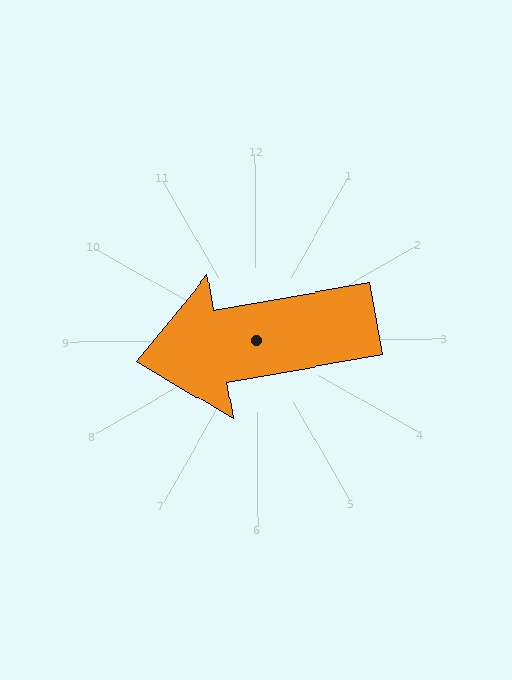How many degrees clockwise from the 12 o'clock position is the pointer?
Approximately 260 degrees.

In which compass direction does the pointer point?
West.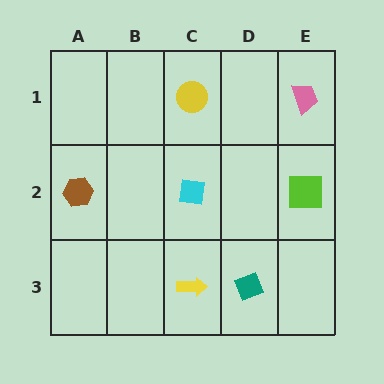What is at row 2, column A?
A brown hexagon.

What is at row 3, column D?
A teal diamond.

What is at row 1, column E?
A pink trapezoid.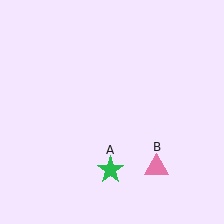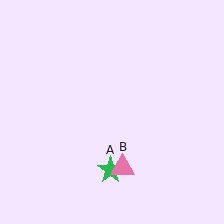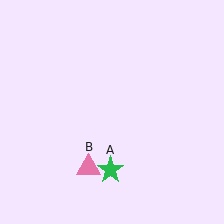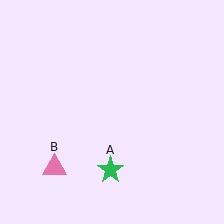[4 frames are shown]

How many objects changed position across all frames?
1 object changed position: pink triangle (object B).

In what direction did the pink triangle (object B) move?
The pink triangle (object B) moved left.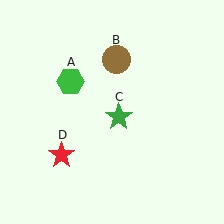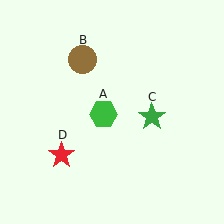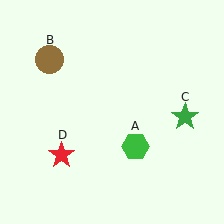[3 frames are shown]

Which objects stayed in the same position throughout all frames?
Red star (object D) remained stationary.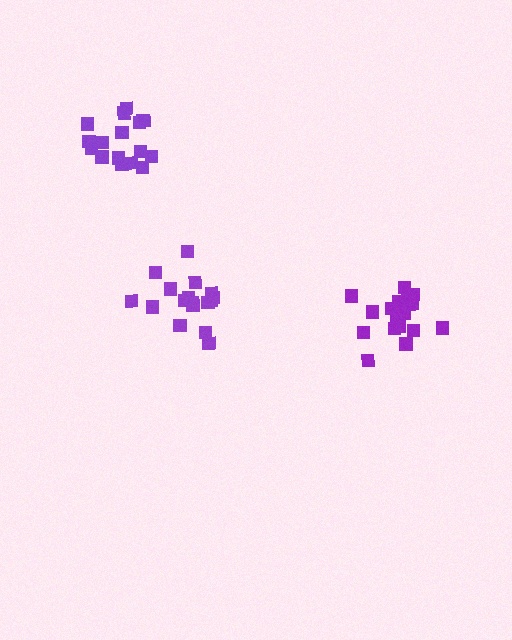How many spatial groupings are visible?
There are 3 spatial groupings.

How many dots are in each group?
Group 1: 16 dots, Group 2: 17 dots, Group 3: 18 dots (51 total).